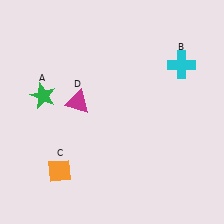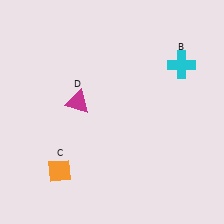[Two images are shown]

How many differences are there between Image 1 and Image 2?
There is 1 difference between the two images.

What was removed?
The green star (A) was removed in Image 2.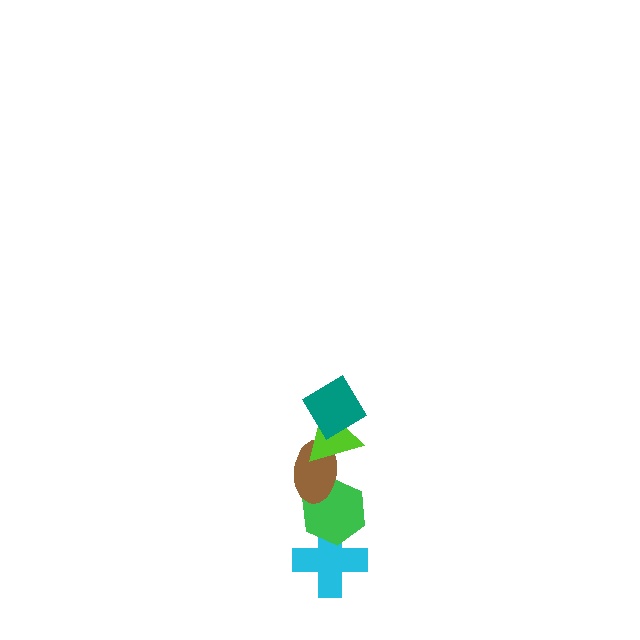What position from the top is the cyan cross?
The cyan cross is 5th from the top.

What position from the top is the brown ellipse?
The brown ellipse is 3rd from the top.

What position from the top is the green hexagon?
The green hexagon is 4th from the top.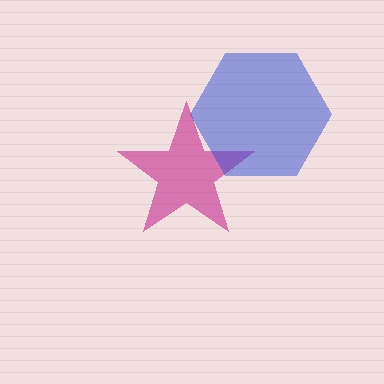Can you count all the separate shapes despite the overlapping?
Yes, there are 2 separate shapes.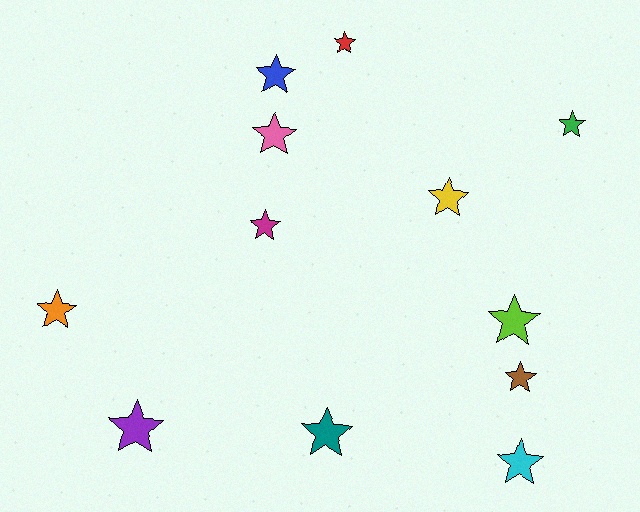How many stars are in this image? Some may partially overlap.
There are 12 stars.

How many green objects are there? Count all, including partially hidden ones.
There is 1 green object.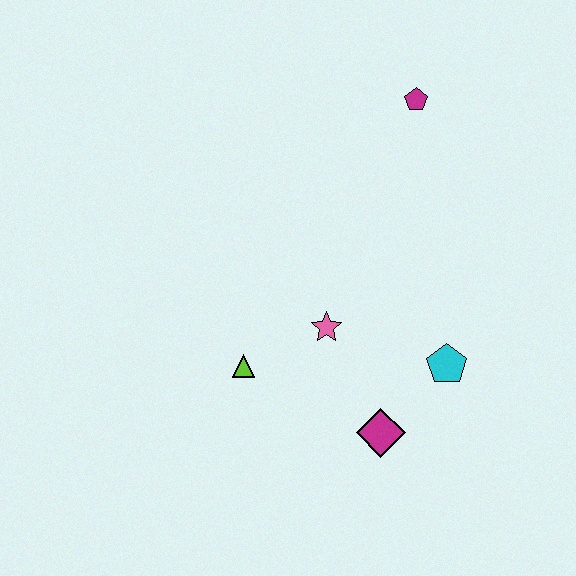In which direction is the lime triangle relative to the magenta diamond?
The lime triangle is to the left of the magenta diamond.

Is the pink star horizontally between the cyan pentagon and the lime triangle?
Yes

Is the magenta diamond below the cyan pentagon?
Yes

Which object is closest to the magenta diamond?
The cyan pentagon is closest to the magenta diamond.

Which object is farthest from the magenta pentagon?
The magenta diamond is farthest from the magenta pentagon.